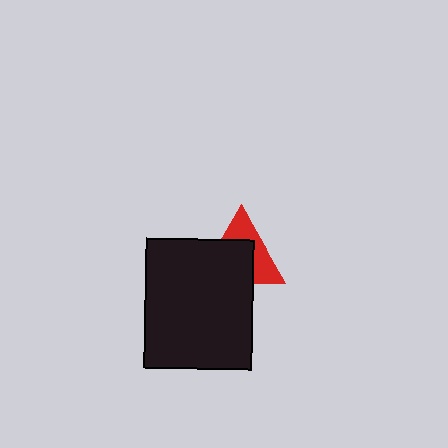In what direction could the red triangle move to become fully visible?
The red triangle could move toward the upper-right. That would shift it out from behind the black rectangle entirely.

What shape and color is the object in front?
The object in front is a black rectangle.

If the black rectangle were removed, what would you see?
You would see the complete red triangle.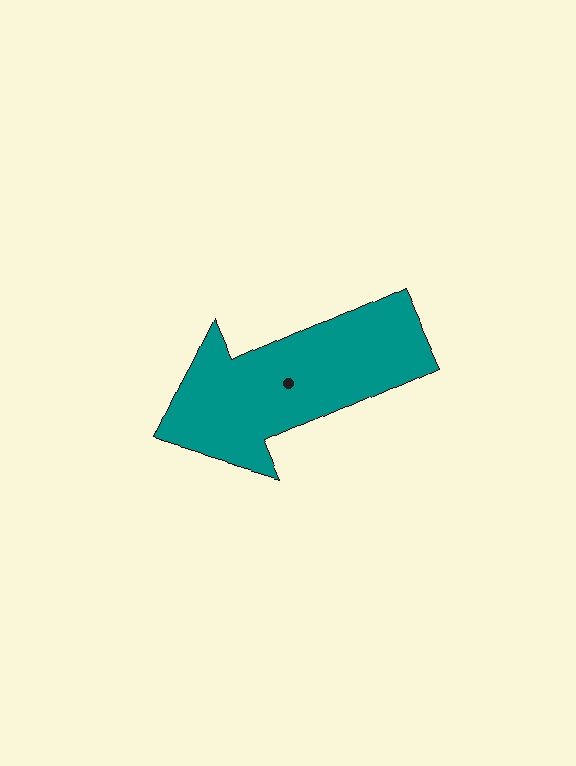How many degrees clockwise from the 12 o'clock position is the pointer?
Approximately 246 degrees.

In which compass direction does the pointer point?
Southwest.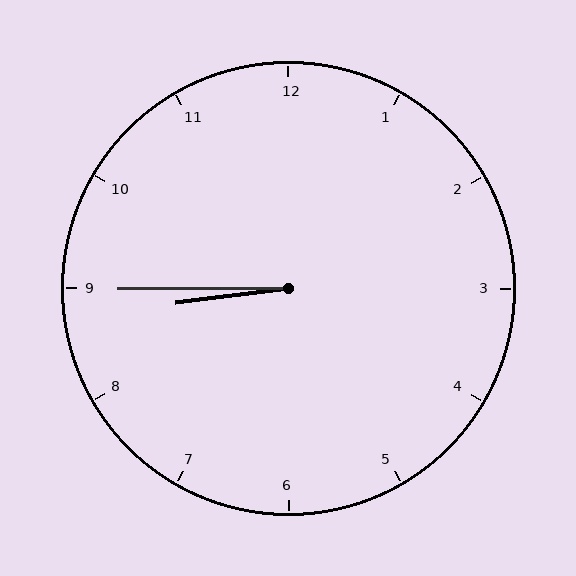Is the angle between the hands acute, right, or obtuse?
It is acute.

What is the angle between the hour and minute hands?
Approximately 8 degrees.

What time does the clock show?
8:45.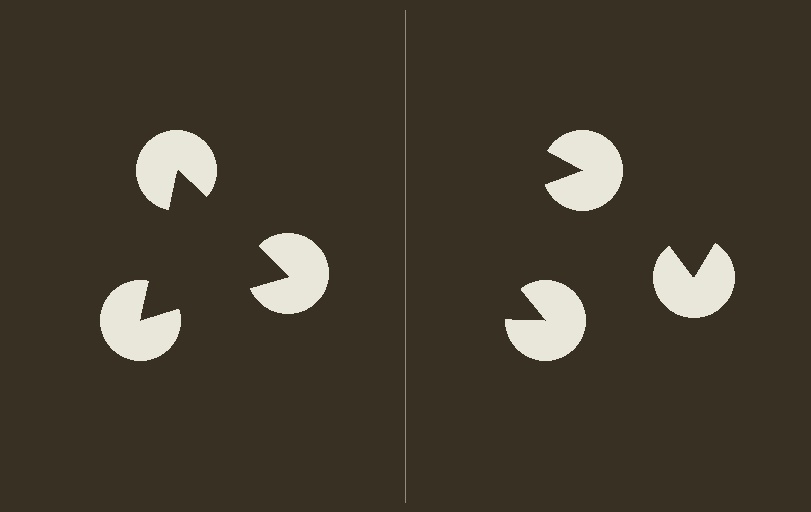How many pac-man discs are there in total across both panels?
6 — 3 on each side.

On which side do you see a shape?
An illusory triangle appears on the left side. On the right side the wedge cuts are rotated, so no coherent shape forms.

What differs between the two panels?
The pac-man discs are positioned identically on both sides; only the wedge orientations differ. On the left they align to a triangle; on the right they are misaligned.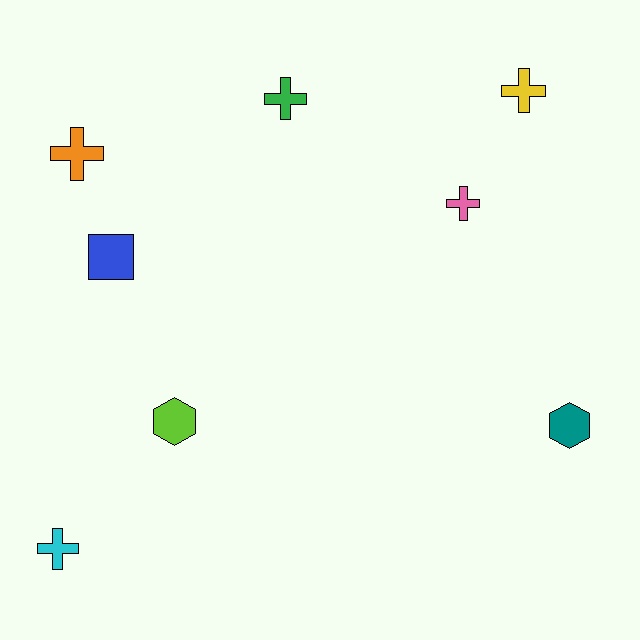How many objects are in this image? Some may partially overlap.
There are 8 objects.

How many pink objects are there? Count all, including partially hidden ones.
There is 1 pink object.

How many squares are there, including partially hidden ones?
There is 1 square.